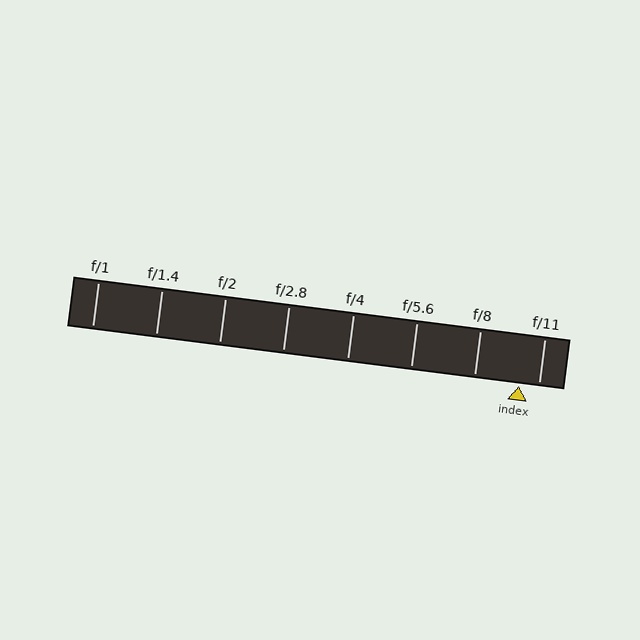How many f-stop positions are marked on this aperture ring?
There are 8 f-stop positions marked.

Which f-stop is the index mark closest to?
The index mark is closest to f/11.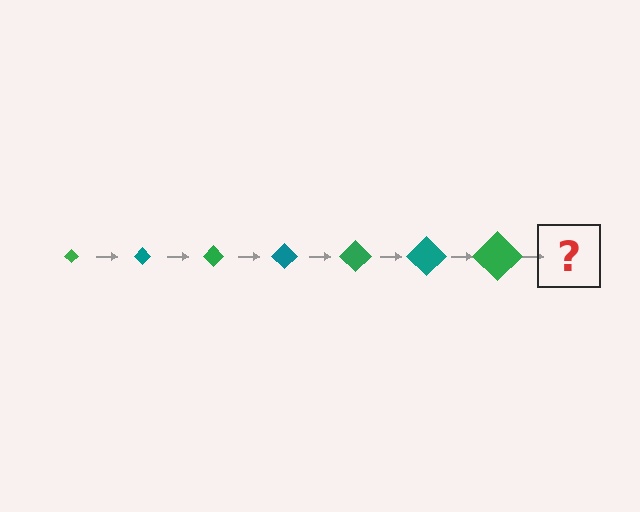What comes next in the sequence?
The next element should be a teal diamond, larger than the previous one.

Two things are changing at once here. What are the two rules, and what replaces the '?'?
The two rules are that the diamond grows larger each step and the color cycles through green and teal. The '?' should be a teal diamond, larger than the previous one.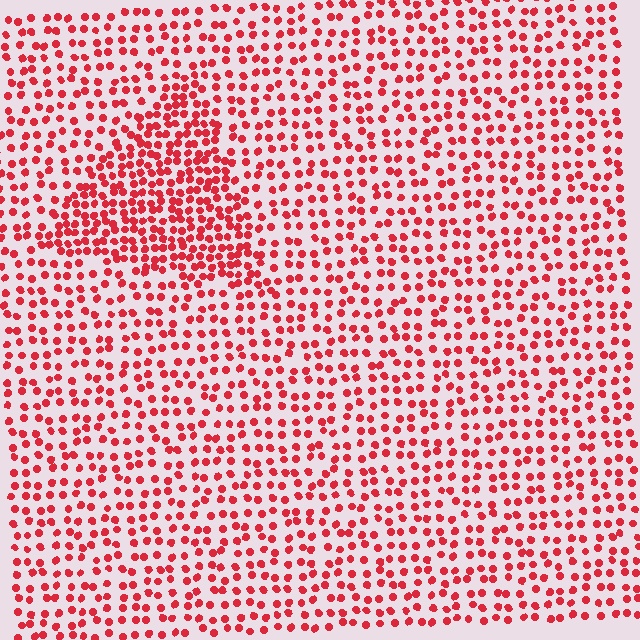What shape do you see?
I see a triangle.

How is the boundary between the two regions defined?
The boundary is defined by a change in element density (approximately 1.8x ratio). All elements are the same color, size, and shape.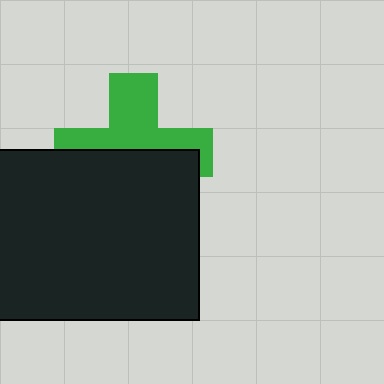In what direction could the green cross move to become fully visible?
The green cross could move up. That would shift it out from behind the black rectangle entirely.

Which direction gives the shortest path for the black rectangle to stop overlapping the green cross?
Moving down gives the shortest separation.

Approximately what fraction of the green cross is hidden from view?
Roughly 51% of the green cross is hidden behind the black rectangle.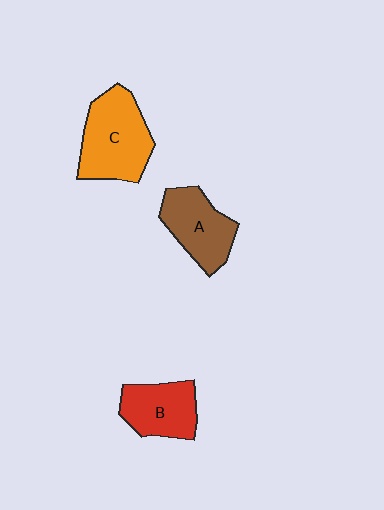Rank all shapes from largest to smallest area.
From largest to smallest: C (orange), A (brown), B (red).